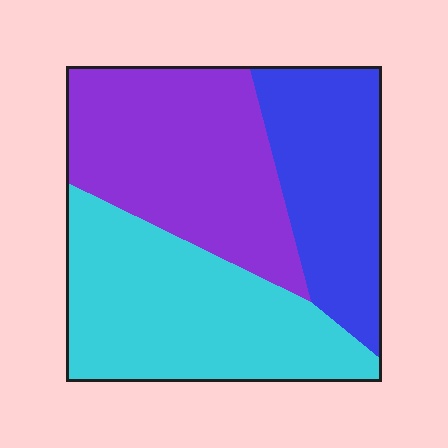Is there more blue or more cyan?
Cyan.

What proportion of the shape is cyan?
Cyan takes up about three eighths (3/8) of the shape.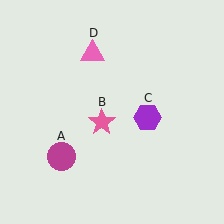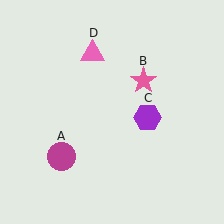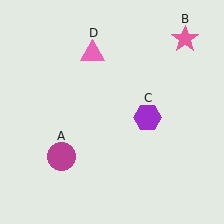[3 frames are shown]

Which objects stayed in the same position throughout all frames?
Magenta circle (object A) and purple hexagon (object C) and pink triangle (object D) remained stationary.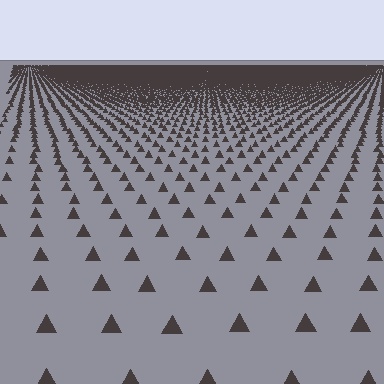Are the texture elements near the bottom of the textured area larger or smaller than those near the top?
Larger. Near the bottom, elements are closer to the viewer and appear at a bigger on-screen size.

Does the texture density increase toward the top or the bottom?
Density increases toward the top.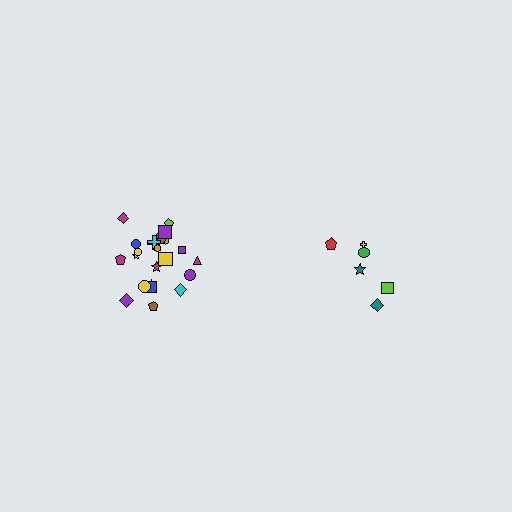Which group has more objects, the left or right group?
The left group.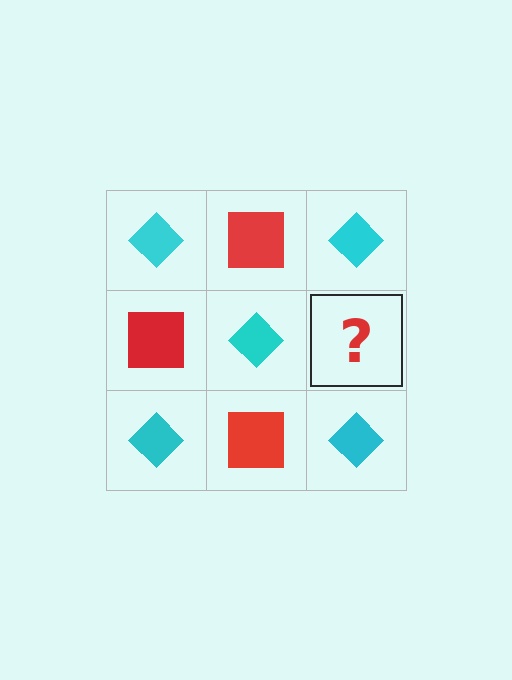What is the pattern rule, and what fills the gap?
The rule is that it alternates cyan diamond and red square in a checkerboard pattern. The gap should be filled with a red square.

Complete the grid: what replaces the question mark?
The question mark should be replaced with a red square.